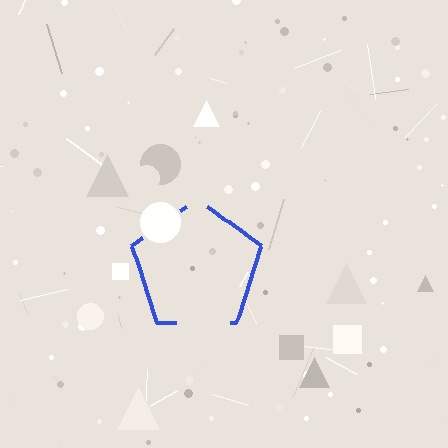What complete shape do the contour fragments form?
The contour fragments form a pentagon.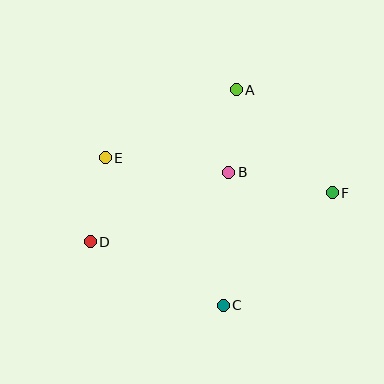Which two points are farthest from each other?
Points D and F are farthest from each other.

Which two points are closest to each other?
Points A and B are closest to each other.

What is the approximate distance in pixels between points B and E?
The distance between B and E is approximately 124 pixels.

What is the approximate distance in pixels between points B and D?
The distance between B and D is approximately 155 pixels.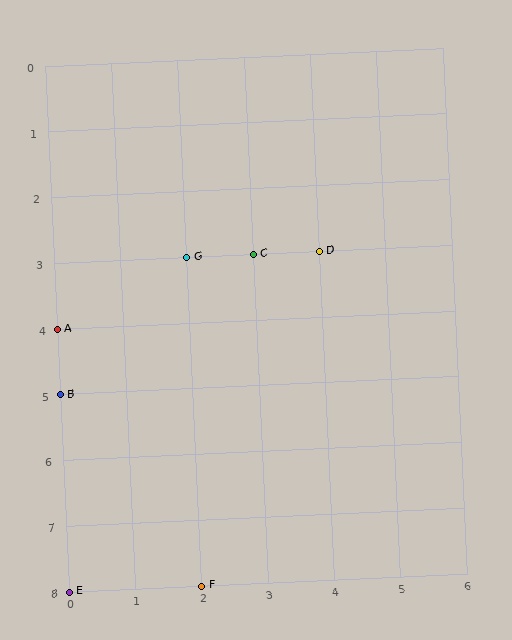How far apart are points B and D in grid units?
Points B and D are 4 columns and 2 rows apart (about 4.5 grid units diagonally).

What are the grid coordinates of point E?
Point E is at grid coordinates (0, 8).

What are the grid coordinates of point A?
Point A is at grid coordinates (0, 4).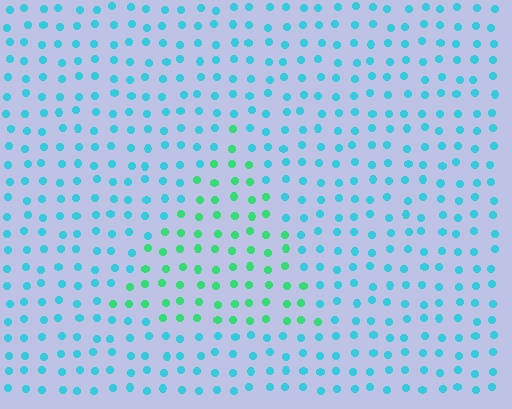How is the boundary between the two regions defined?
The boundary is defined purely by a slight shift in hue (about 44 degrees). Spacing, size, and orientation are identical on both sides.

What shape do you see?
I see a triangle.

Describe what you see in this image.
The image is filled with small cyan elements in a uniform arrangement. A triangle-shaped region is visible where the elements are tinted to a slightly different hue, forming a subtle color boundary.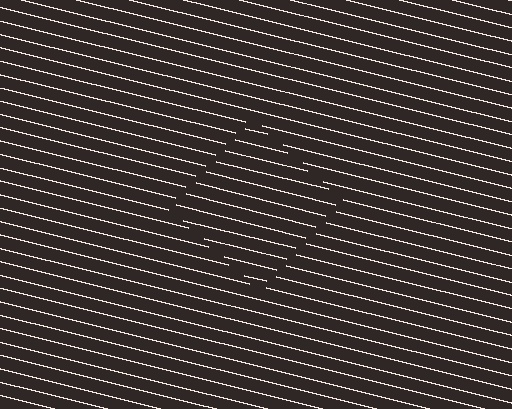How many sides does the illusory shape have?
4 sides — the line-ends trace a square.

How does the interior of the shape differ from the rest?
The interior of the shape contains the same grating, shifted by half a period — the contour is defined by the phase discontinuity where line-ends from the inner and outer gratings abut.